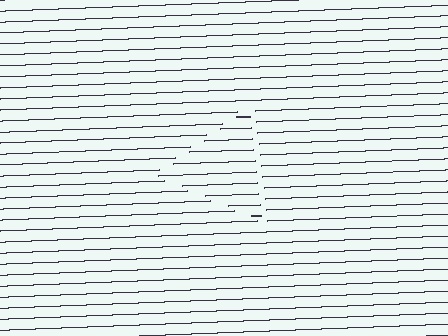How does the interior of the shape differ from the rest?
The interior of the shape contains the same grating, shifted by half a period — the contour is defined by the phase discontinuity where line-ends from the inner and outer gratings abut.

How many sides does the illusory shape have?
3 sides — the line-ends trace a triangle.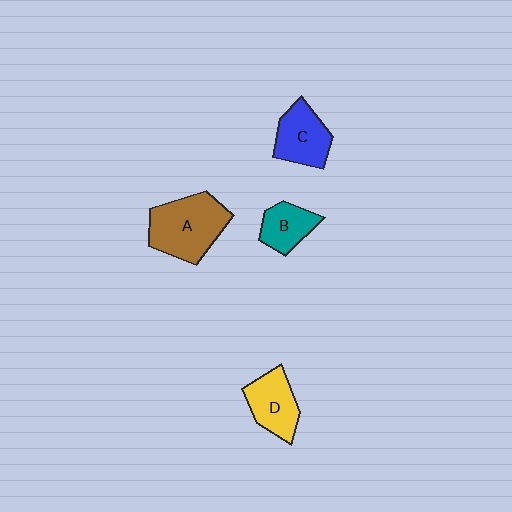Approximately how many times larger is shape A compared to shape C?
Approximately 1.5 times.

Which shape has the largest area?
Shape A (brown).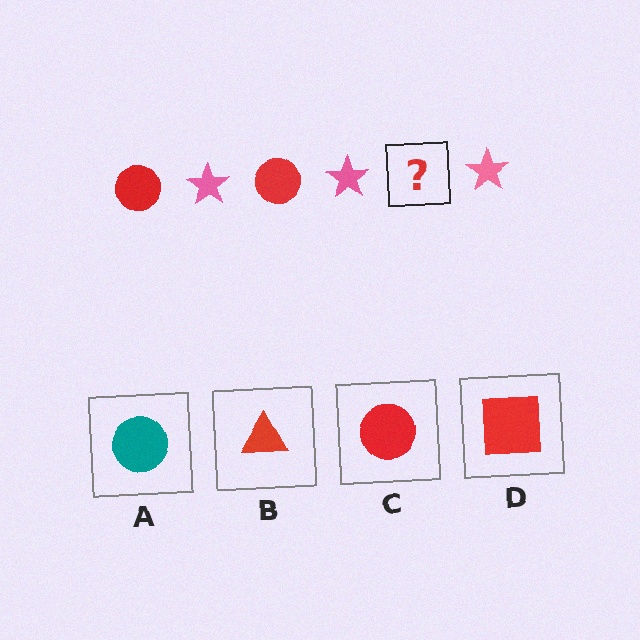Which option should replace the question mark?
Option C.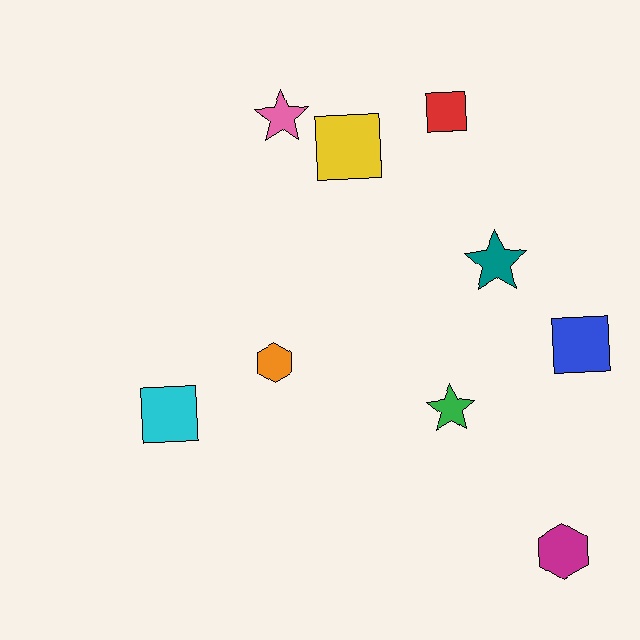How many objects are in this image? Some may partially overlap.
There are 9 objects.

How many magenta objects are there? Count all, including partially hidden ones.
There is 1 magenta object.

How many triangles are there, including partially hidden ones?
There are no triangles.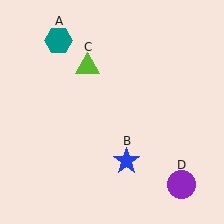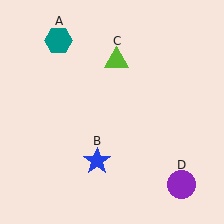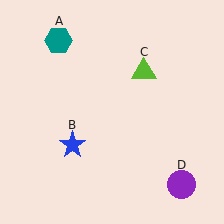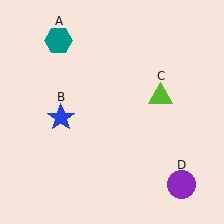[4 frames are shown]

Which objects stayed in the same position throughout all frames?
Teal hexagon (object A) and purple circle (object D) remained stationary.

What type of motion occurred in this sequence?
The blue star (object B), lime triangle (object C) rotated clockwise around the center of the scene.